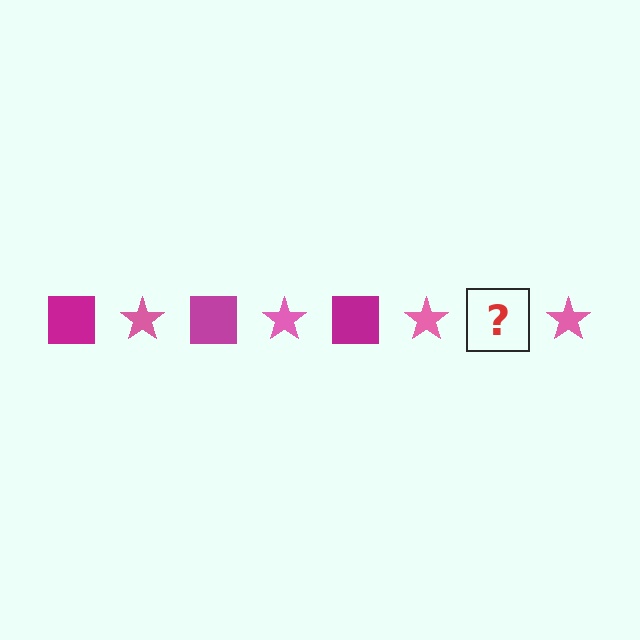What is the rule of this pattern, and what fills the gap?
The rule is that the pattern alternates between magenta square and pink star. The gap should be filled with a magenta square.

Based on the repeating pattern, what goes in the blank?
The blank should be a magenta square.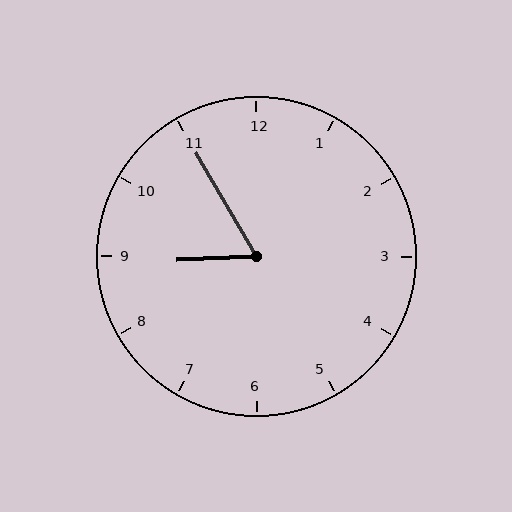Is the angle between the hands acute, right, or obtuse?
It is acute.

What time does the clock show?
8:55.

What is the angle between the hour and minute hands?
Approximately 62 degrees.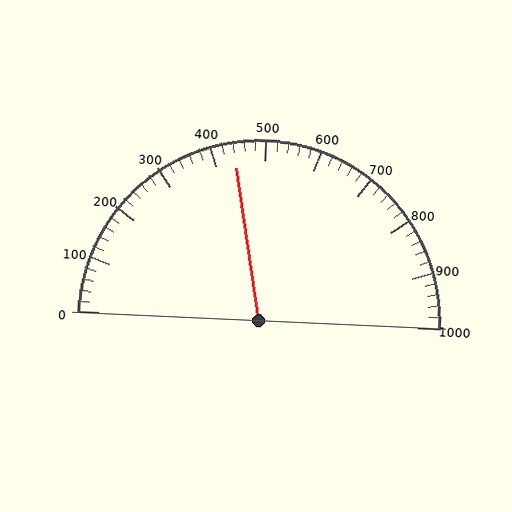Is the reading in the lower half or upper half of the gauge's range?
The reading is in the lower half of the range (0 to 1000).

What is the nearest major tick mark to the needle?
The nearest major tick mark is 400.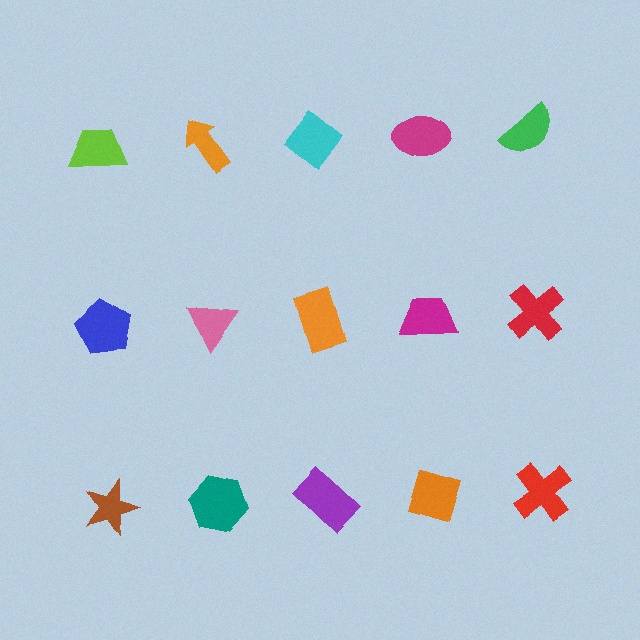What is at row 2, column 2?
A pink triangle.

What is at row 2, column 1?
A blue pentagon.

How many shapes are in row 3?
5 shapes.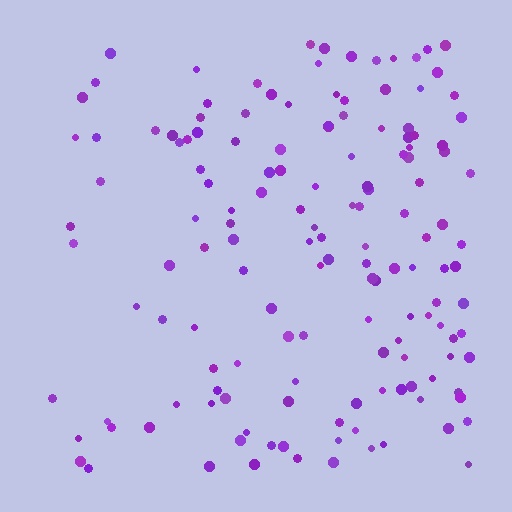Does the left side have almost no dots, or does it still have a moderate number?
Still a moderate number, just noticeably fewer than the right.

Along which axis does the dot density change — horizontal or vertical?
Horizontal.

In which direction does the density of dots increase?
From left to right, with the right side densest.